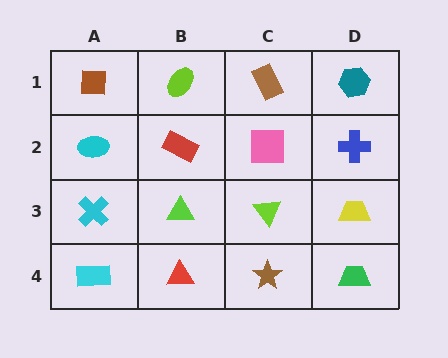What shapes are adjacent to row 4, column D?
A yellow trapezoid (row 3, column D), a brown star (row 4, column C).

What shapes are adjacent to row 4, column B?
A lime triangle (row 3, column B), a cyan rectangle (row 4, column A), a brown star (row 4, column C).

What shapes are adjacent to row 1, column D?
A blue cross (row 2, column D), a brown rectangle (row 1, column C).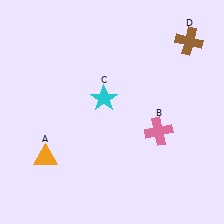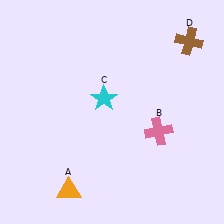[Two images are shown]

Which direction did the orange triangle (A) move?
The orange triangle (A) moved down.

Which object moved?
The orange triangle (A) moved down.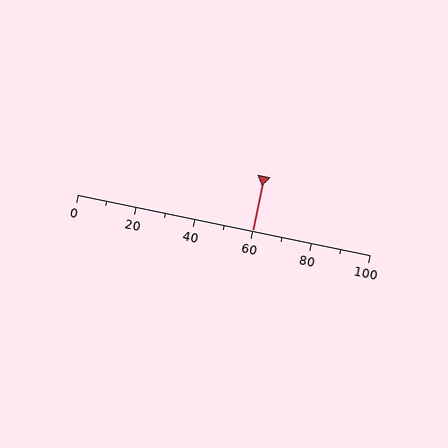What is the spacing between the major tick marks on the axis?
The major ticks are spaced 20 apart.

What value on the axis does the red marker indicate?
The marker indicates approximately 60.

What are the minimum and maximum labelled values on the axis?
The axis runs from 0 to 100.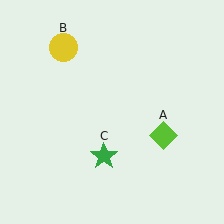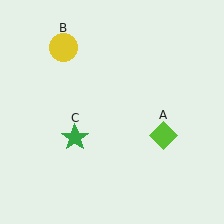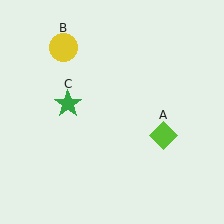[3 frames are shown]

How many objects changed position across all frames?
1 object changed position: green star (object C).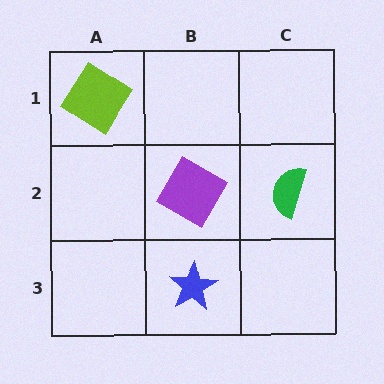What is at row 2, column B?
A purple square.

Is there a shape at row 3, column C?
No, that cell is empty.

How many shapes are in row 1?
1 shape.